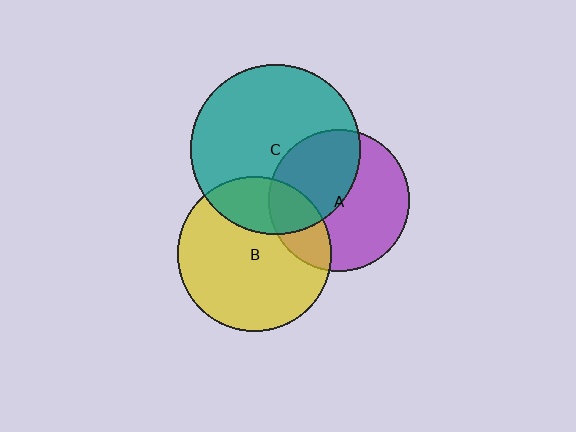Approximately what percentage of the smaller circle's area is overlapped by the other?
Approximately 45%.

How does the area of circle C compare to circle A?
Approximately 1.4 times.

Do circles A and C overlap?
Yes.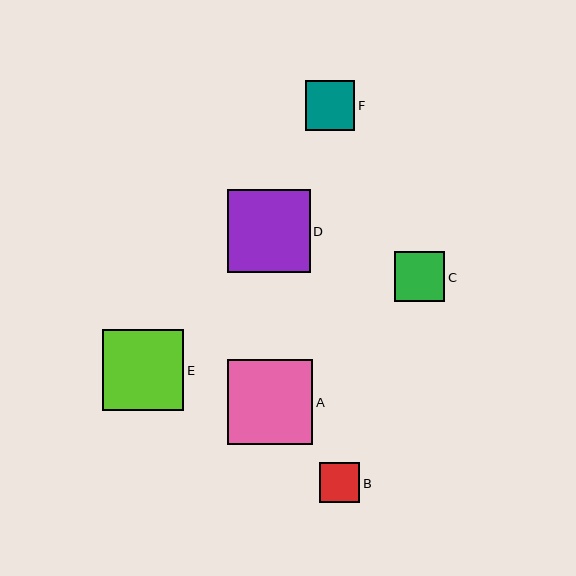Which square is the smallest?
Square B is the smallest with a size of approximately 40 pixels.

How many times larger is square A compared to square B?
Square A is approximately 2.1 times the size of square B.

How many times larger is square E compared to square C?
Square E is approximately 1.6 times the size of square C.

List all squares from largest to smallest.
From largest to smallest: A, D, E, C, F, B.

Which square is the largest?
Square A is the largest with a size of approximately 86 pixels.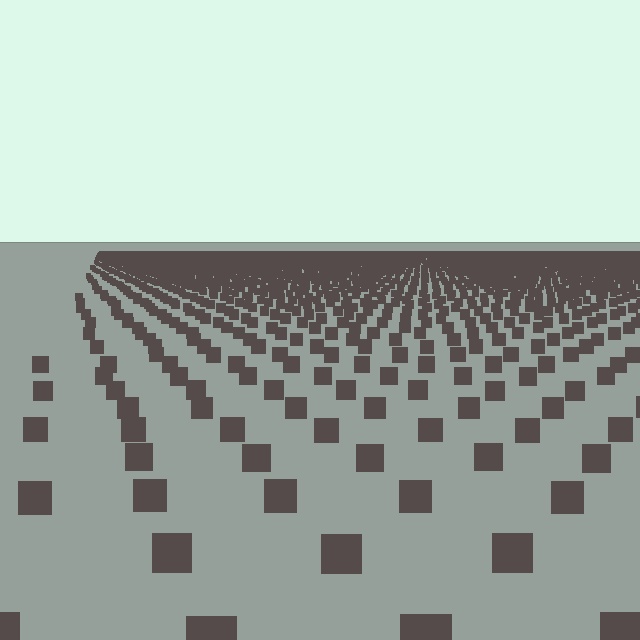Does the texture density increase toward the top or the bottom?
Density increases toward the top.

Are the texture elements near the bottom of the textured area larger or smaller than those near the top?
Larger. Near the bottom, elements are closer to the viewer and appear at a bigger on-screen size.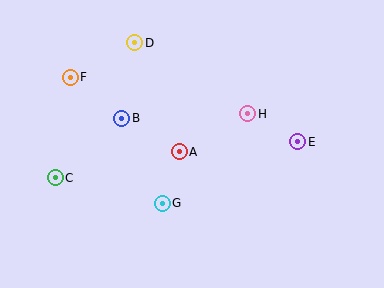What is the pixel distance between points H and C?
The distance between H and C is 203 pixels.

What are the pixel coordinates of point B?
Point B is at (122, 118).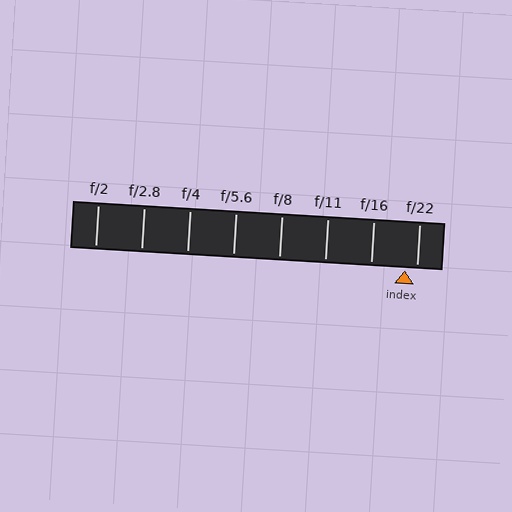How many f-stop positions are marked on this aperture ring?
There are 8 f-stop positions marked.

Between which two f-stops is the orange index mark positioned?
The index mark is between f/16 and f/22.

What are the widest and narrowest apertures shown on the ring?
The widest aperture shown is f/2 and the narrowest is f/22.